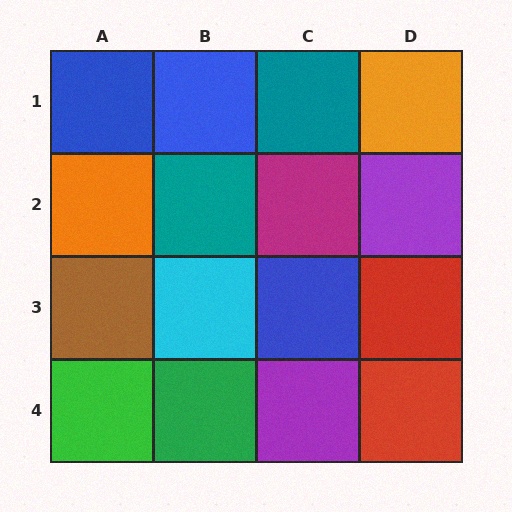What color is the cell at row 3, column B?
Cyan.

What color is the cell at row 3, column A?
Brown.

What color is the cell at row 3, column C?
Blue.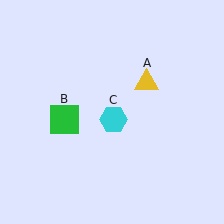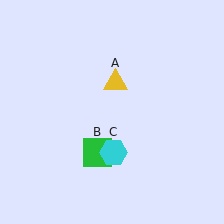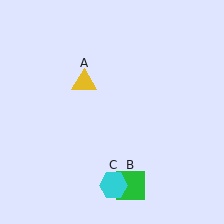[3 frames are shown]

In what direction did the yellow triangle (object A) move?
The yellow triangle (object A) moved left.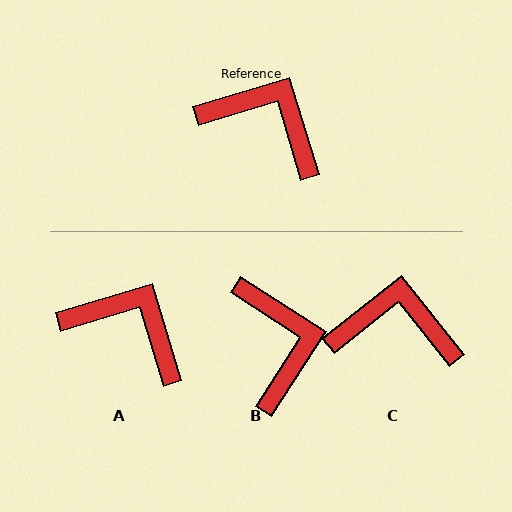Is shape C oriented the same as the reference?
No, it is off by about 22 degrees.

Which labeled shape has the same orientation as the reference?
A.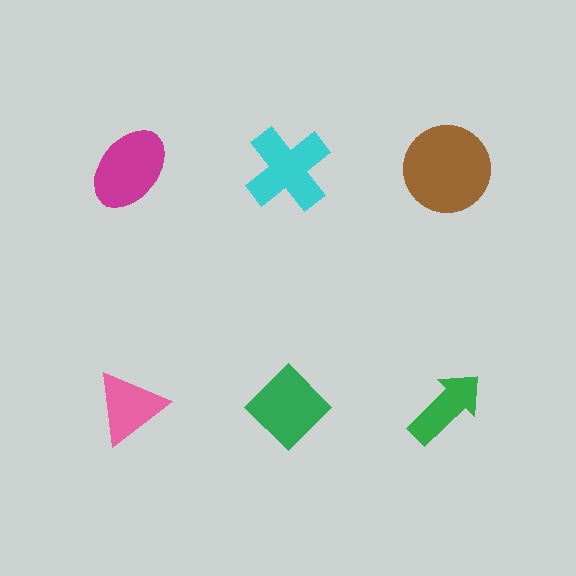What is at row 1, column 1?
A magenta ellipse.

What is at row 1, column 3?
A brown circle.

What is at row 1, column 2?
A cyan cross.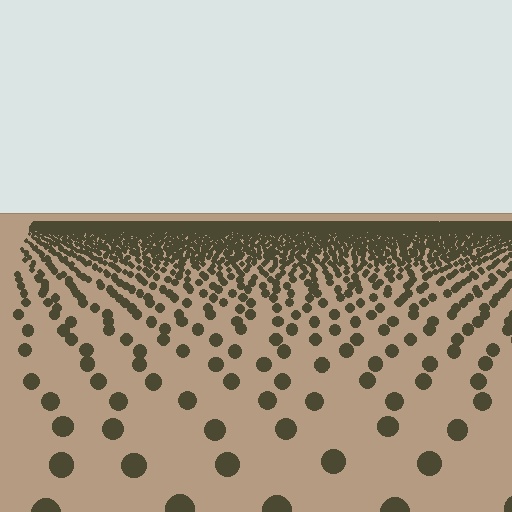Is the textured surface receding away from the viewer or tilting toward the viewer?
The surface is receding away from the viewer. Texture elements get smaller and denser toward the top.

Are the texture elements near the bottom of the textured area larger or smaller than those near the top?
Larger. Near the bottom, elements are closer to the viewer and appear at a bigger on-screen size.